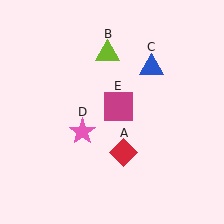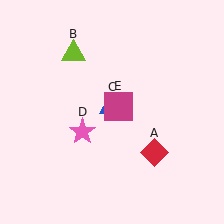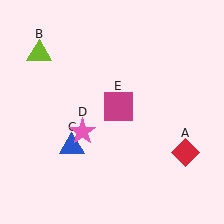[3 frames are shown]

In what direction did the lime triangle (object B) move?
The lime triangle (object B) moved left.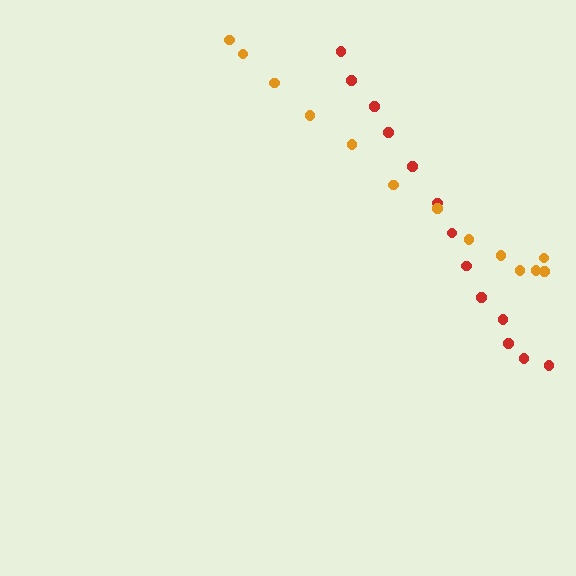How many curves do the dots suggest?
There are 2 distinct paths.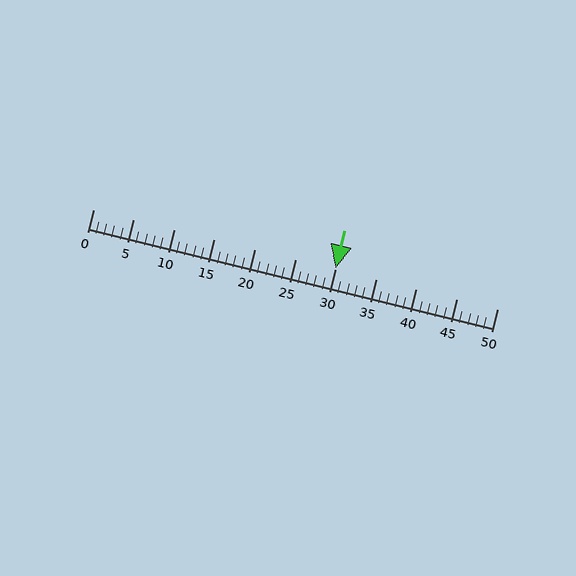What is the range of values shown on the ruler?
The ruler shows values from 0 to 50.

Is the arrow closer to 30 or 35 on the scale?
The arrow is closer to 30.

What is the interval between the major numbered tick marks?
The major tick marks are spaced 5 units apart.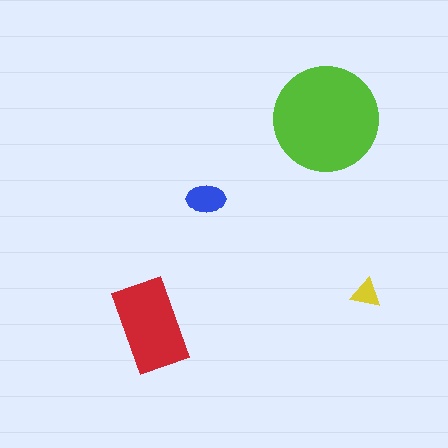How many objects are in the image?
There are 4 objects in the image.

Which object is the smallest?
The yellow triangle.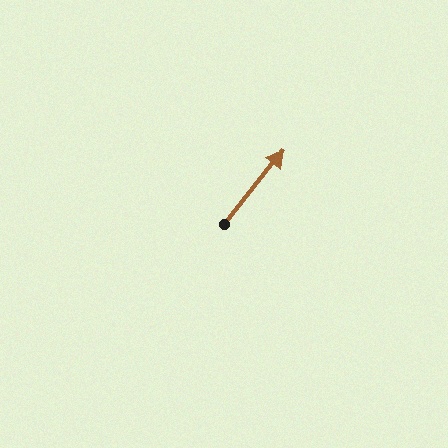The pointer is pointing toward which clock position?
Roughly 1 o'clock.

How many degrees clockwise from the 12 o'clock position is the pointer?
Approximately 39 degrees.